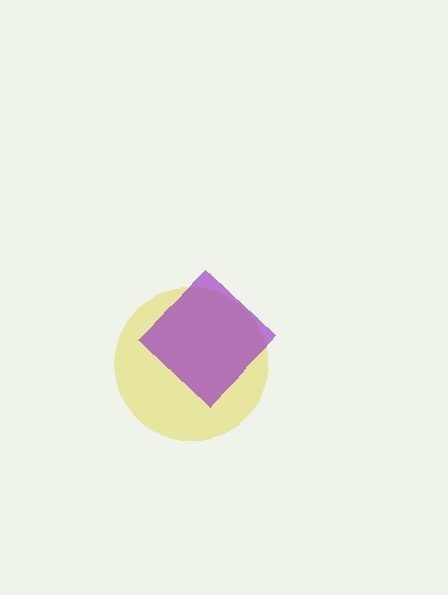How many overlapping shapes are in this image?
There are 2 overlapping shapes in the image.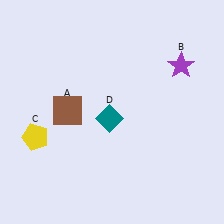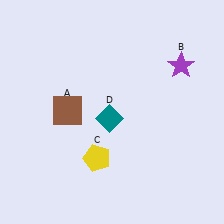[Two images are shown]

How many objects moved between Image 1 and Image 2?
1 object moved between the two images.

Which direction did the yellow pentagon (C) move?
The yellow pentagon (C) moved right.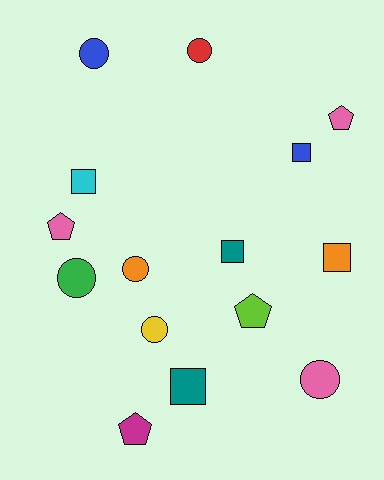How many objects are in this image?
There are 15 objects.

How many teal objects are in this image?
There are 2 teal objects.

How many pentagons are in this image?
There are 4 pentagons.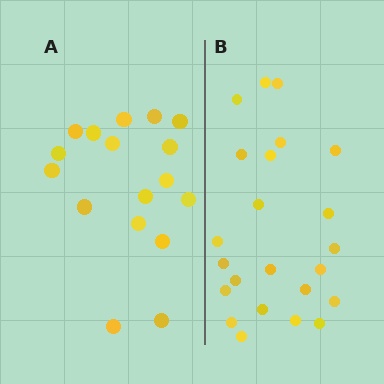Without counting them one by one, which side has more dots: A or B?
Region B (the right region) has more dots.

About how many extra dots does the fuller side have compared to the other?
Region B has about 6 more dots than region A.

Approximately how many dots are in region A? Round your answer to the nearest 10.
About 20 dots. (The exact count is 17, which rounds to 20.)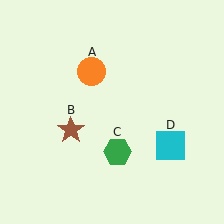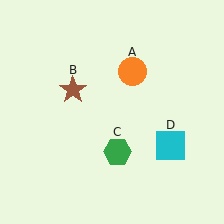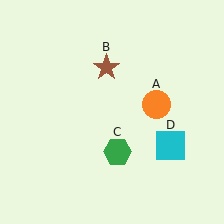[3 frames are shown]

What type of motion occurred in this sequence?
The orange circle (object A), brown star (object B) rotated clockwise around the center of the scene.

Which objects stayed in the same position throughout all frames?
Green hexagon (object C) and cyan square (object D) remained stationary.